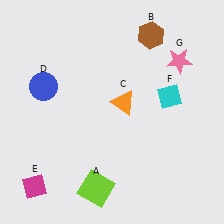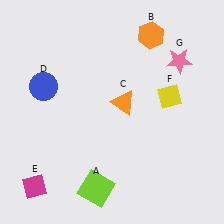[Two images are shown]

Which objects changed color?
B changed from brown to orange. F changed from cyan to yellow.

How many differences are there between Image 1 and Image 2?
There are 2 differences between the two images.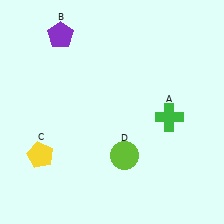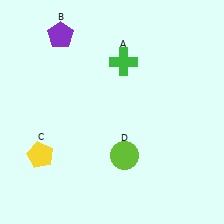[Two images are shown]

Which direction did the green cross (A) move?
The green cross (A) moved up.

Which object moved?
The green cross (A) moved up.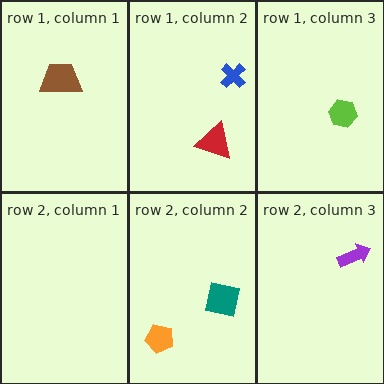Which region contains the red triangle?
The row 1, column 2 region.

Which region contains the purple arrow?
The row 2, column 3 region.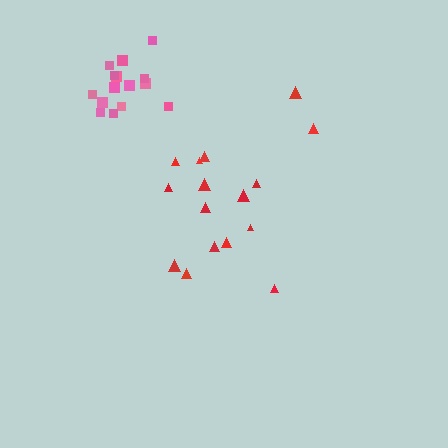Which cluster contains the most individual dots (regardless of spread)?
Red (16).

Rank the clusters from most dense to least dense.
pink, red.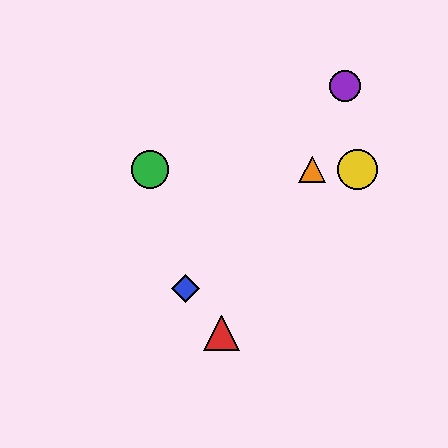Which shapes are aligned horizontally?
The green circle, the yellow circle, the orange triangle are aligned horizontally.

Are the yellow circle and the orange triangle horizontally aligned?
Yes, both are at y≈169.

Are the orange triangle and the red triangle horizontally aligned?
No, the orange triangle is at y≈169 and the red triangle is at y≈333.